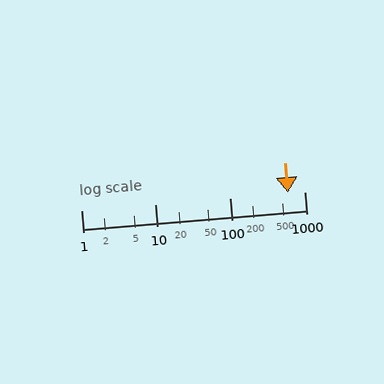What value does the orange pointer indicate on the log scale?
The pointer indicates approximately 610.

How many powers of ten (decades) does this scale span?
The scale spans 3 decades, from 1 to 1000.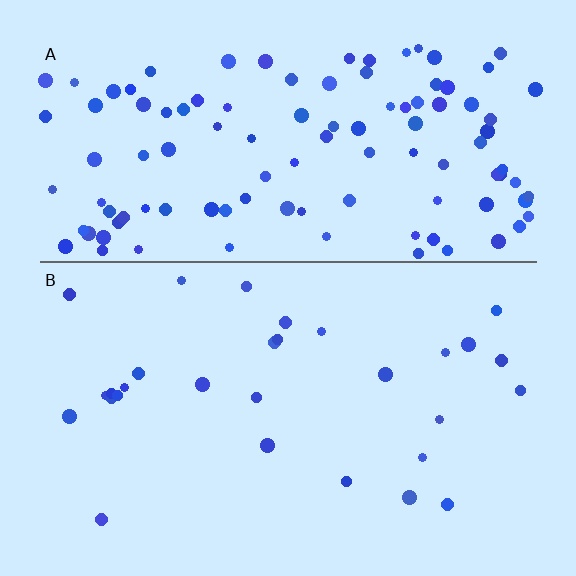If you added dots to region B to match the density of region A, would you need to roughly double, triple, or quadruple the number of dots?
Approximately quadruple.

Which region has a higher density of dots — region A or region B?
A (the top).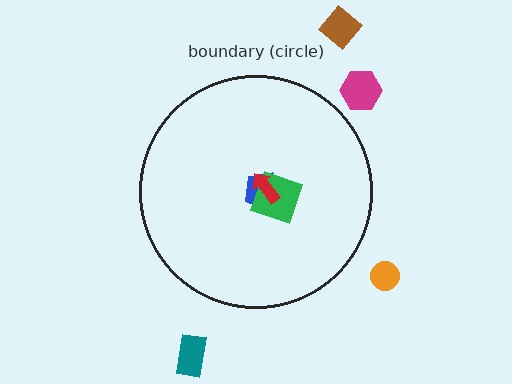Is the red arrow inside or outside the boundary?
Inside.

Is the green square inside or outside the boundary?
Inside.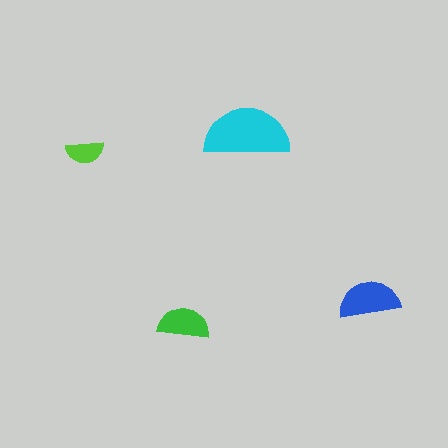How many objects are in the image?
There are 4 objects in the image.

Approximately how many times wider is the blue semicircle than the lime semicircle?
About 1.5 times wider.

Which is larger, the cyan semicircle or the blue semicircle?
The cyan one.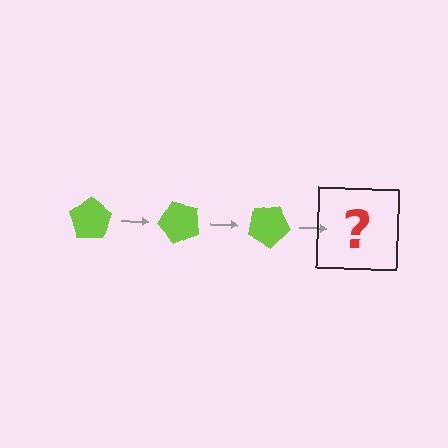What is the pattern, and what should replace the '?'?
The pattern is that the pentagon rotates 50 degrees each step. The '?' should be a lime pentagon rotated 150 degrees.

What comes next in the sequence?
The next element should be a lime pentagon rotated 150 degrees.